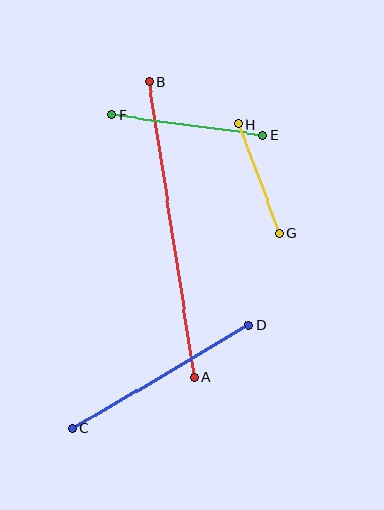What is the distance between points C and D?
The distance is approximately 205 pixels.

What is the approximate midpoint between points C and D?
The midpoint is at approximately (161, 376) pixels.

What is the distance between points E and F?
The distance is approximately 152 pixels.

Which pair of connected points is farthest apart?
Points A and B are farthest apart.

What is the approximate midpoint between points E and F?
The midpoint is at approximately (188, 125) pixels.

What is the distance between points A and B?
The distance is approximately 299 pixels.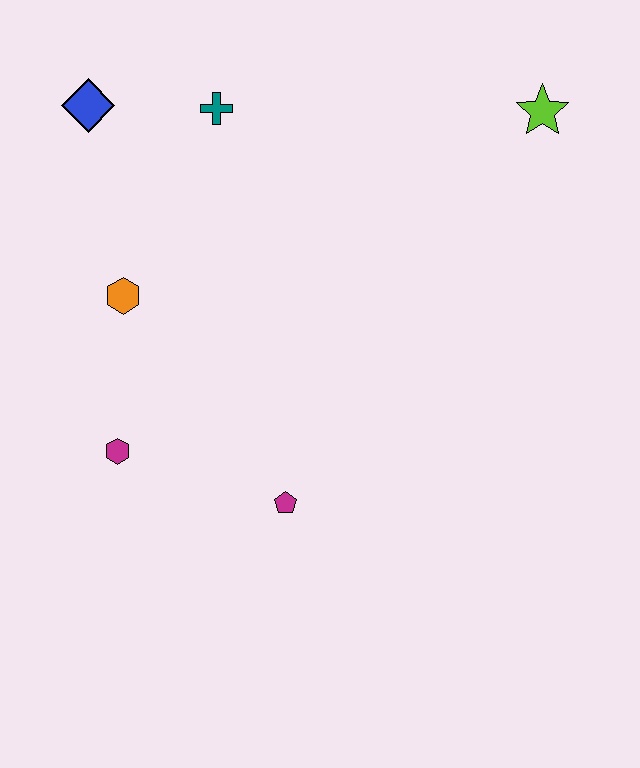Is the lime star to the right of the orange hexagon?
Yes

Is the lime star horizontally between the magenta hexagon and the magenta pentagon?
No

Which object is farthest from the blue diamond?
The lime star is farthest from the blue diamond.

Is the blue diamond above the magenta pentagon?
Yes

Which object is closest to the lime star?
The teal cross is closest to the lime star.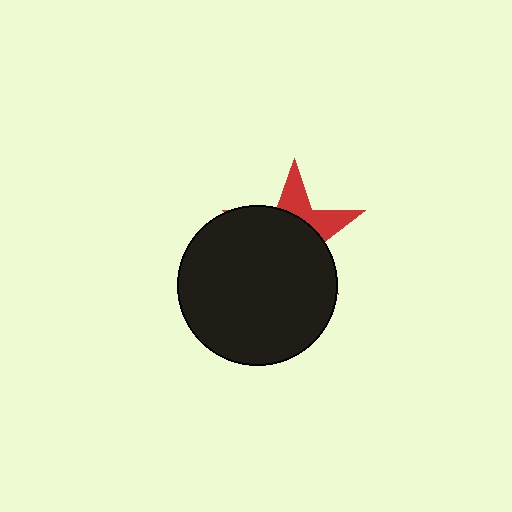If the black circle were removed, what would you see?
You would see the complete red star.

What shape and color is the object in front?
The object in front is a black circle.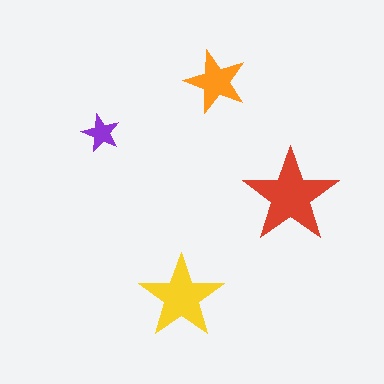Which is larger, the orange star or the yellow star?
The yellow one.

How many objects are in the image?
There are 4 objects in the image.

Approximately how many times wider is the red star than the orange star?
About 1.5 times wider.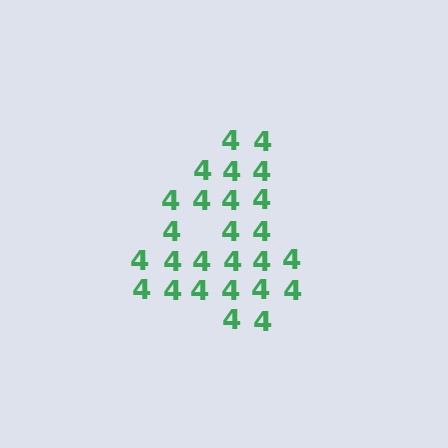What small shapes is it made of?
It is made of small digit 4's.